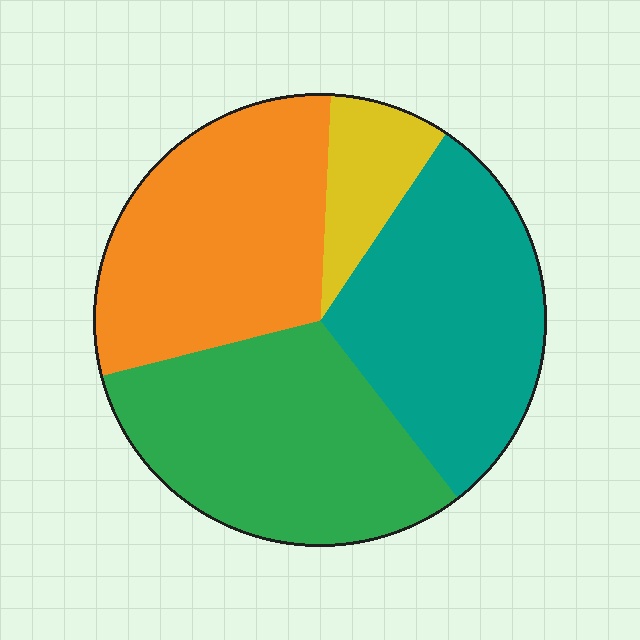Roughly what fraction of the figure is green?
Green covers about 30% of the figure.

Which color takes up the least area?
Yellow, at roughly 10%.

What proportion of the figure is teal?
Teal takes up about one third (1/3) of the figure.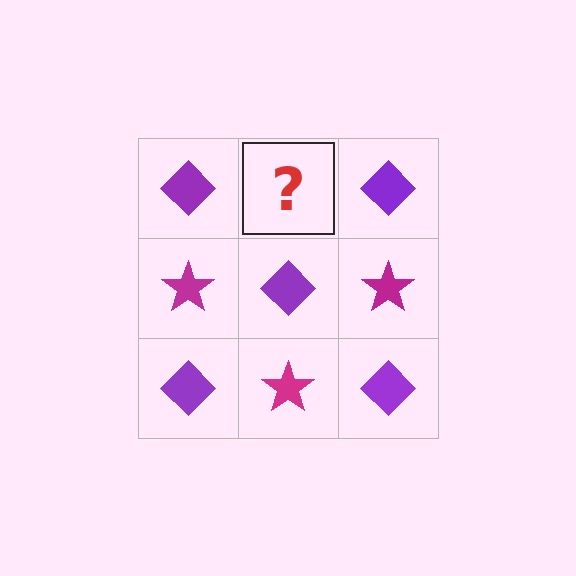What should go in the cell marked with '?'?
The missing cell should contain a magenta star.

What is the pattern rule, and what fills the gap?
The rule is that it alternates purple diamond and magenta star in a checkerboard pattern. The gap should be filled with a magenta star.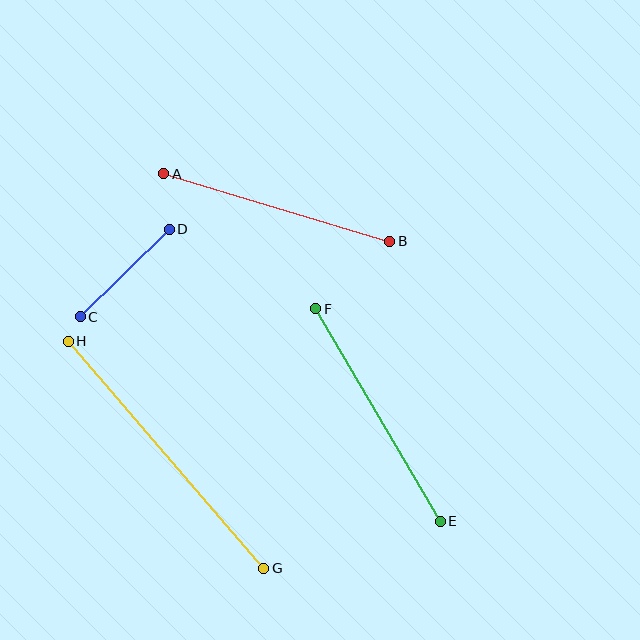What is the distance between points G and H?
The distance is approximately 299 pixels.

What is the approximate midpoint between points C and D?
The midpoint is at approximately (125, 273) pixels.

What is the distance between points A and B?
The distance is approximately 236 pixels.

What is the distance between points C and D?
The distance is approximately 125 pixels.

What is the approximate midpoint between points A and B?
The midpoint is at approximately (277, 207) pixels.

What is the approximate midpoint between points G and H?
The midpoint is at approximately (166, 455) pixels.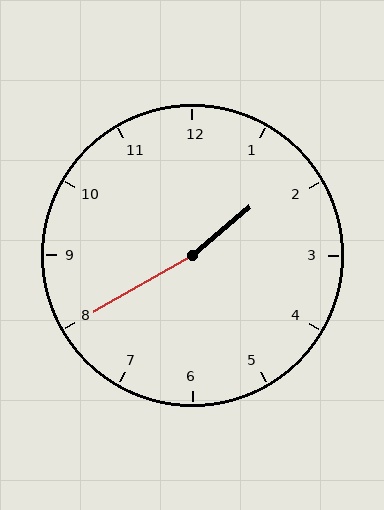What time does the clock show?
1:40.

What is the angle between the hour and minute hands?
Approximately 170 degrees.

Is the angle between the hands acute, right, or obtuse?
It is obtuse.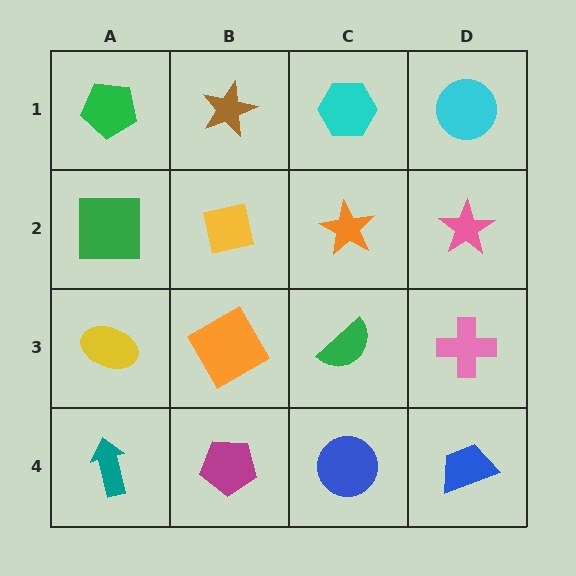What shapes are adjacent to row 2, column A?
A green pentagon (row 1, column A), a yellow ellipse (row 3, column A), a yellow square (row 2, column B).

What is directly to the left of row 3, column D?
A green semicircle.